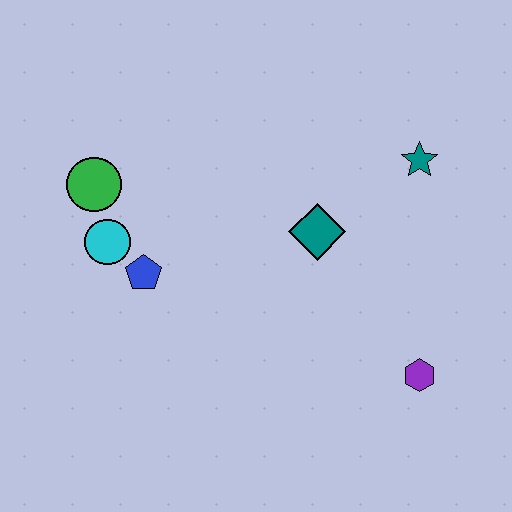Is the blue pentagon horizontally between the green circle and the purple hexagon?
Yes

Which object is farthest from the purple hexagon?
The green circle is farthest from the purple hexagon.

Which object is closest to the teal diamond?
The teal star is closest to the teal diamond.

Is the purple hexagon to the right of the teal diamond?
Yes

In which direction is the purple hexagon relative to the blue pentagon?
The purple hexagon is to the right of the blue pentagon.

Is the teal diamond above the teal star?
No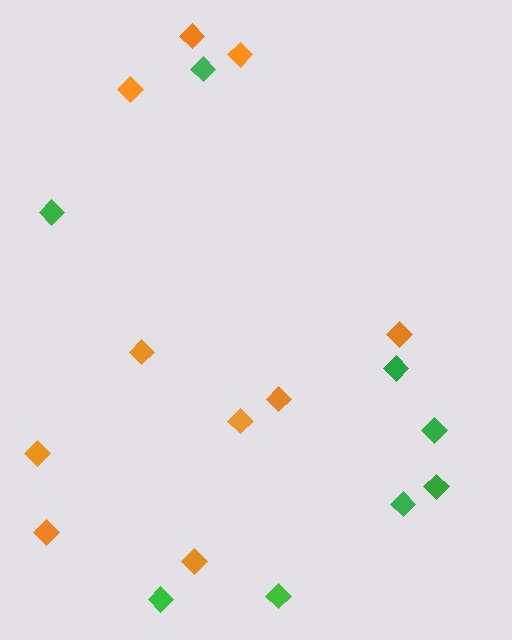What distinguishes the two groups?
There are 2 groups: one group of orange diamonds (10) and one group of green diamonds (8).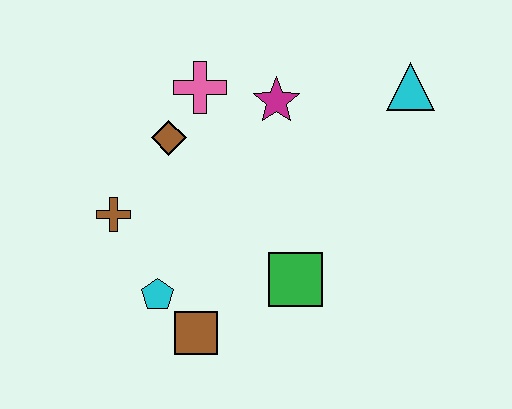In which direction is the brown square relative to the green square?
The brown square is to the left of the green square.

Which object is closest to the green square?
The brown square is closest to the green square.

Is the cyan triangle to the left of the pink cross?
No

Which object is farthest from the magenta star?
The brown square is farthest from the magenta star.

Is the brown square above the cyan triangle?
No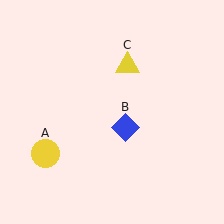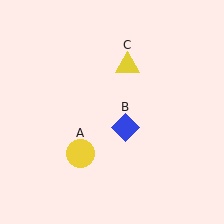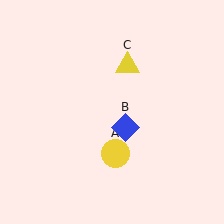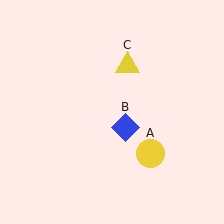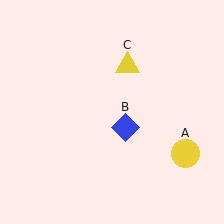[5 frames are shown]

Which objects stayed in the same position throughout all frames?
Blue diamond (object B) and yellow triangle (object C) remained stationary.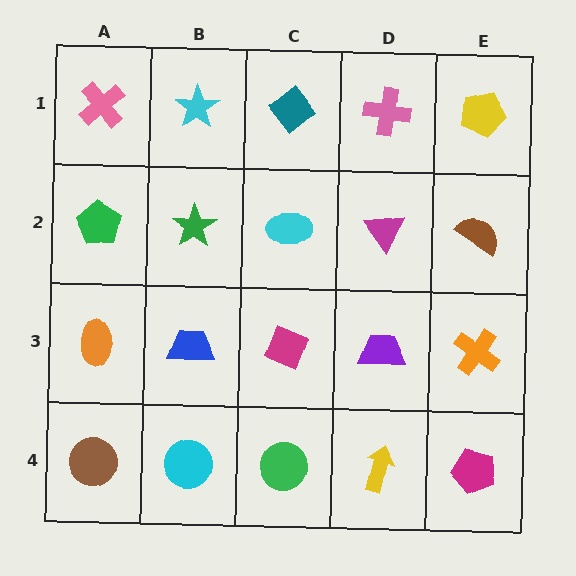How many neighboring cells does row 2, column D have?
4.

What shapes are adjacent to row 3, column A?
A green pentagon (row 2, column A), a brown circle (row 4, column A), a blue trapezoid (row 3, column B).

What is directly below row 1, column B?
A green star.